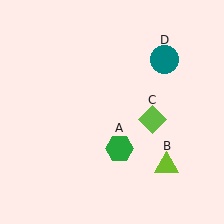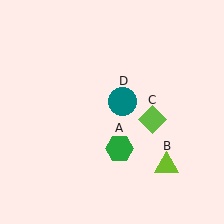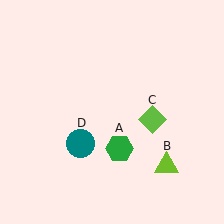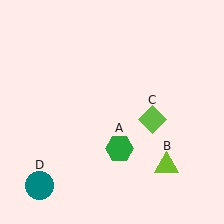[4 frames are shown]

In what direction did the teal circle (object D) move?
The teal circle (object D) moved down and to the left.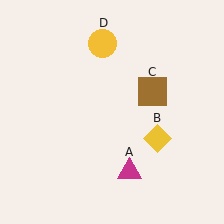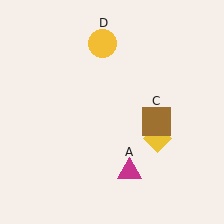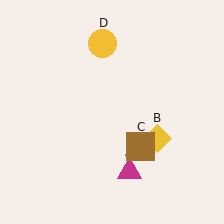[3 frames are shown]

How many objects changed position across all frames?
1 object changed position: brown square (object C).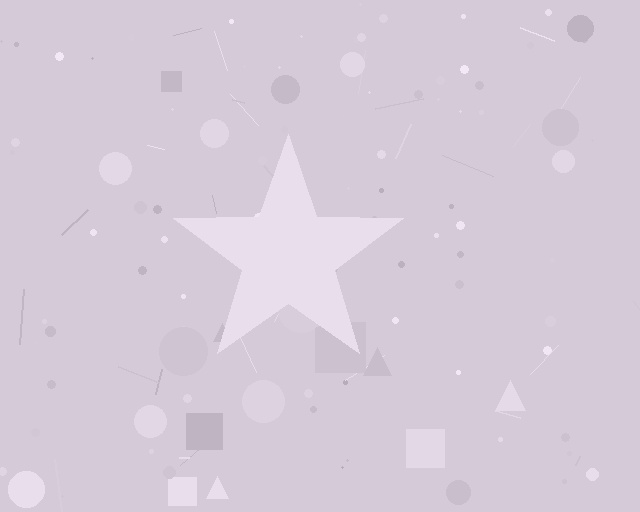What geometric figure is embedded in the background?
A star is embedded in the background.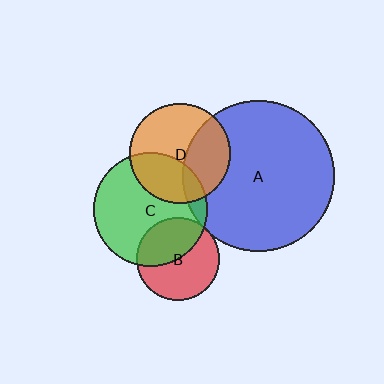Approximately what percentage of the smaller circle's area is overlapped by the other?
Approximately 5%.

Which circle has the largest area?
Circle A (blue).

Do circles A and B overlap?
Yes.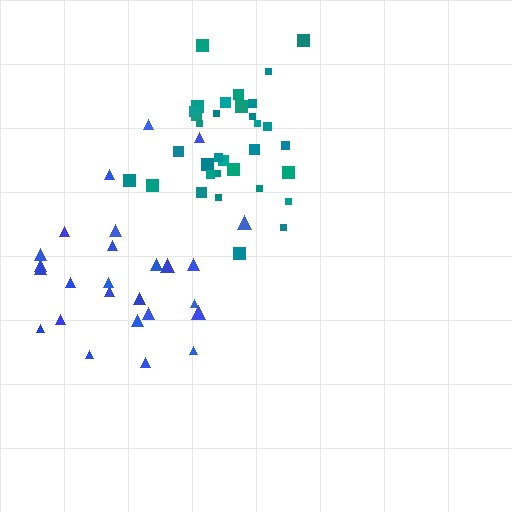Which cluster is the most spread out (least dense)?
Blue.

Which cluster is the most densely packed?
Teal.